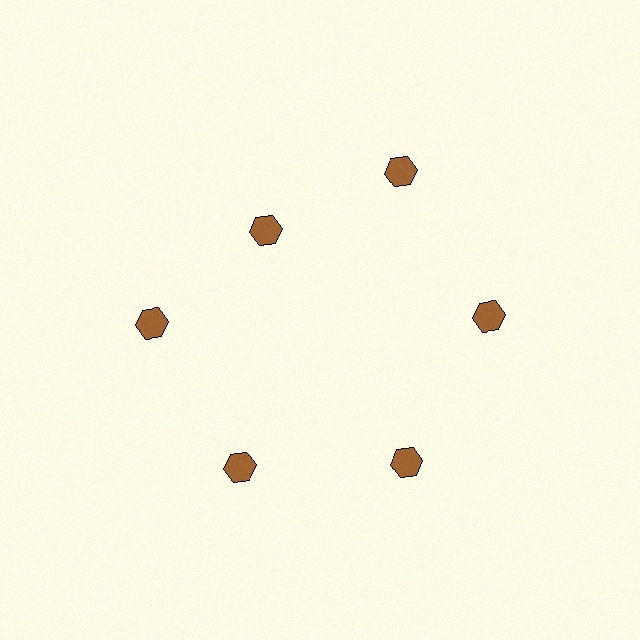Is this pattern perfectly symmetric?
No. The 6 brown hexagons are arranged in a ring, but one element near the 11 o'clock position is pulled inward toward the center, breaking the 6-fold rotational symmetry.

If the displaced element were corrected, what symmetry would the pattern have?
It would have 6-fold rotational symmetry — the pattern would map onto itself every 60 degrees.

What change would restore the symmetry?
The symmetry would be restored by moving it outward, back onto the ring so that all 6 hexagons sit at equal angles and equal distance from the center.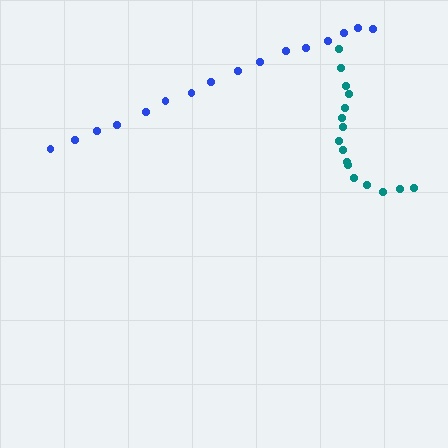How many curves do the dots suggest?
There are 2 distinct paths.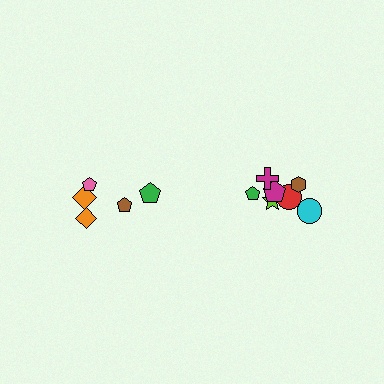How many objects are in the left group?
There are 5 objects.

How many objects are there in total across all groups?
There are 12 objects.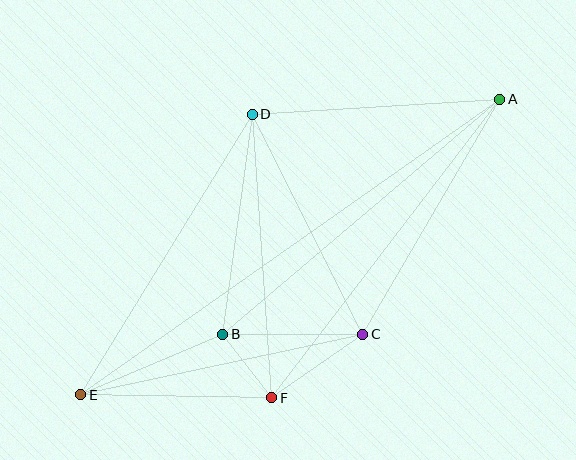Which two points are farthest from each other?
Points A and E are farthest from each other.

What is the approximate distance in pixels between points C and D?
The distance between C and D is approximately 246 pixels.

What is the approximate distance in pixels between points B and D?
The distance between B and D is approximately 222 pixels.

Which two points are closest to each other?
Points B and F are closest to each other.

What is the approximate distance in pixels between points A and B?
The distance between A and B is approximately 363 pixels.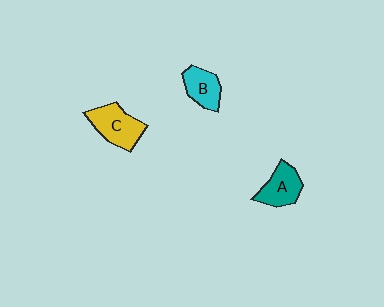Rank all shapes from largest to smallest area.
From largest to smallest: C (yellow), A (teal), B (cyan).